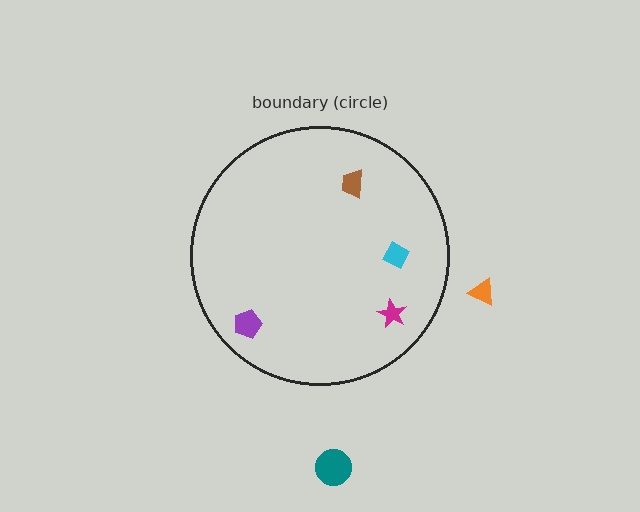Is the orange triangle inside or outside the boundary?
Outside.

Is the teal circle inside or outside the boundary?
Outside.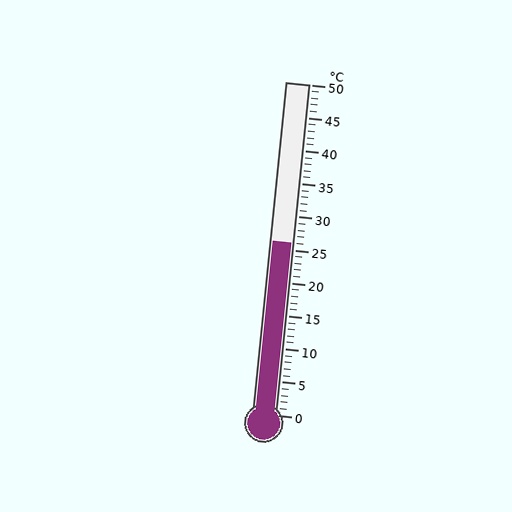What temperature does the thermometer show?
The thermometer shows approximately 26°C.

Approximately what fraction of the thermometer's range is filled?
The thermometer is filled to approximately 50% of its range.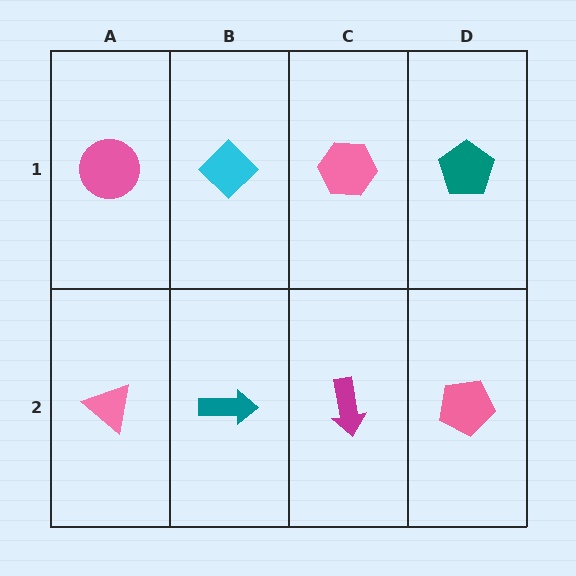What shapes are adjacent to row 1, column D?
A pink pentagon (row 2, column D), a pink hexagon (row 1, column C).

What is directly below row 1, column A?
A pink triangle.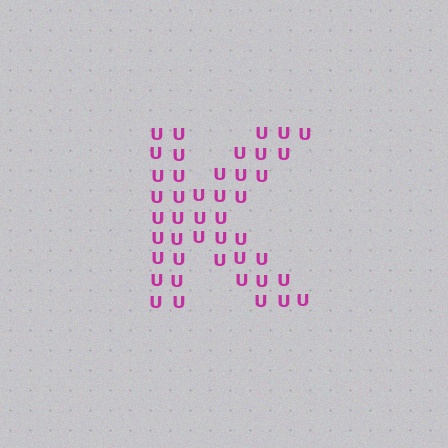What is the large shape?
The large shape is the letter K.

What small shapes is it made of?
It is made of small letter U's.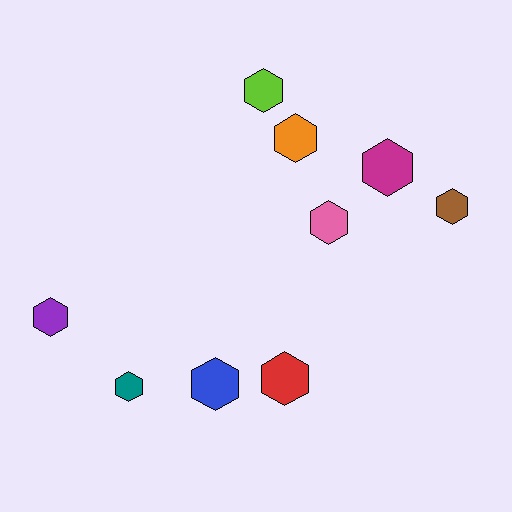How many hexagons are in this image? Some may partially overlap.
There are 9 hexagons.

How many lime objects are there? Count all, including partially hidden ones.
There is 1 lime object.